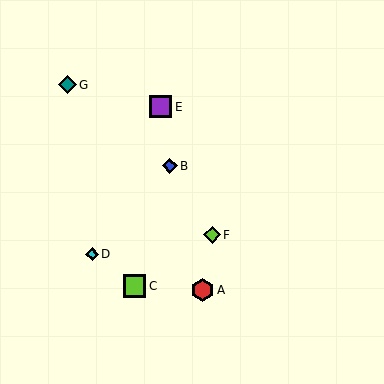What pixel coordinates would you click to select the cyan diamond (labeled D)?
Click at (92, 254) to select the cyan diamond D.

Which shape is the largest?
The red hexagon (labeled A) is the largest.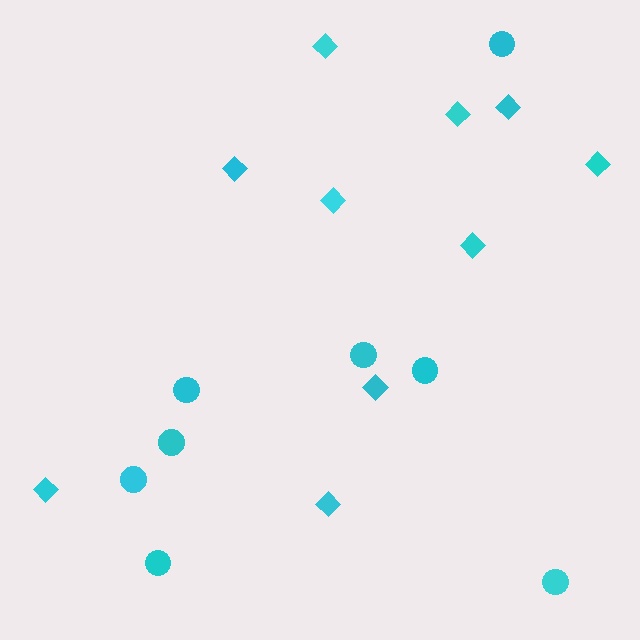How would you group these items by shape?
There are 2 groups: one group of diamonds (10) and one group of circles (8).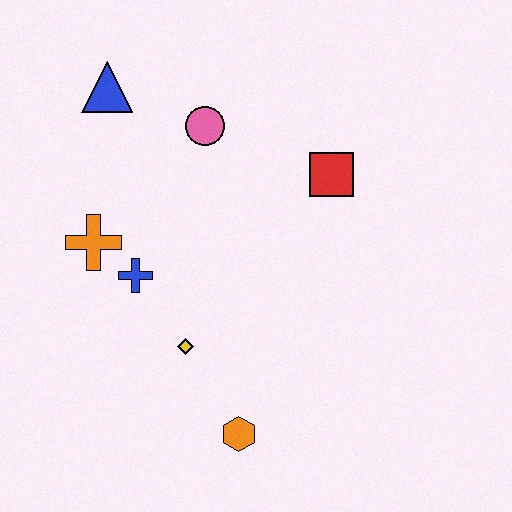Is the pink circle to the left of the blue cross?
No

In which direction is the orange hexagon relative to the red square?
The orange hexagon is below the red square.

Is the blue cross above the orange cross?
No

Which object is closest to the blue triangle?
The pink circle is closest to the blue triangle.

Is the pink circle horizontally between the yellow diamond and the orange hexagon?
Yes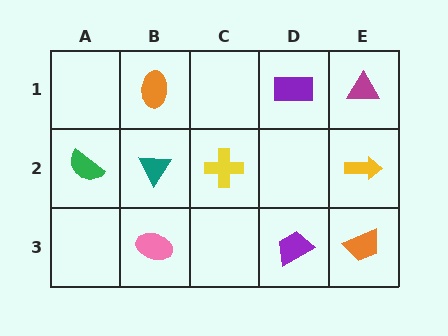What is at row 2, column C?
A yellow cross.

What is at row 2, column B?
A teal triangle.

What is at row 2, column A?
A green semicircle.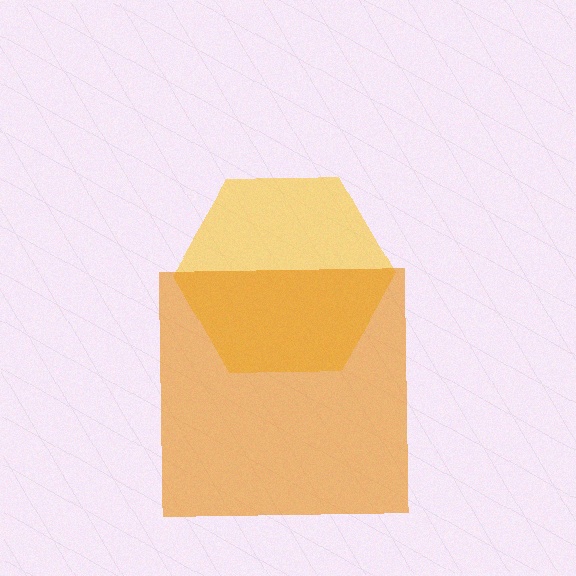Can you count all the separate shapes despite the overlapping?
Yes, there are 2 separate shapes.